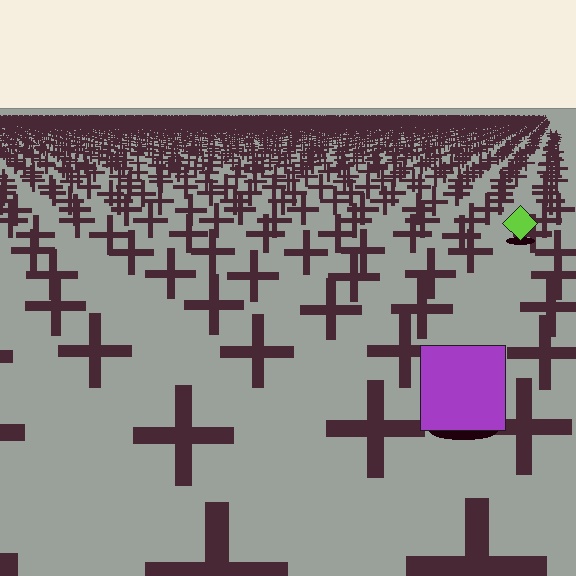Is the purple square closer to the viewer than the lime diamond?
Yes. The purple square is closer — you can tell from the texture gradient: the ground texture is coarser near it.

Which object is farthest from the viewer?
The lime diamond is farthest from the viewer. It appears smaller and the ground texture around it is denser.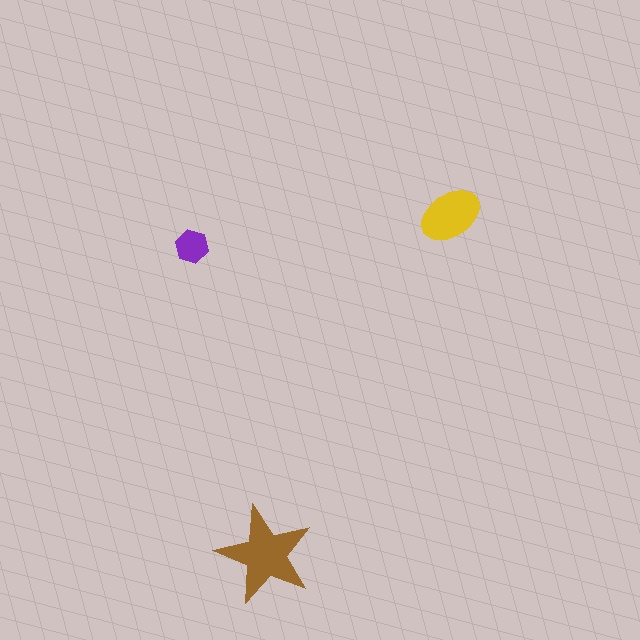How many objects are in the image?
There are 3 objects in the image.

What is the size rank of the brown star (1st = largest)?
1st.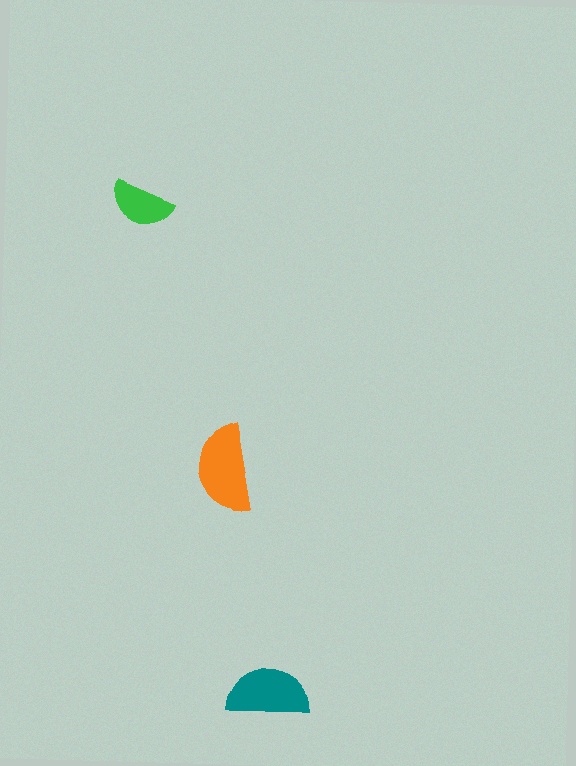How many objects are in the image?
There are 3 objects in the image.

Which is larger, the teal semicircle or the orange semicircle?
The orange one.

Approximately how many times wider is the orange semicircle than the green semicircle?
About 1.5 times wider.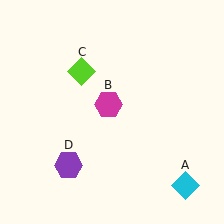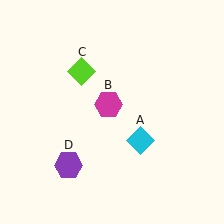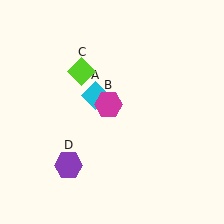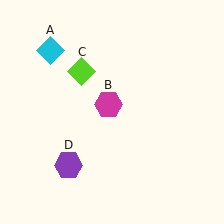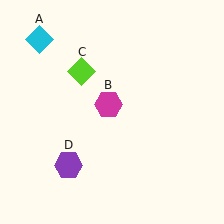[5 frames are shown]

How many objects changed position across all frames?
1 object changed position: cyan diamond (object A).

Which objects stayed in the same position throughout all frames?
Magenta hexagon (object B) and lime diamond (object C) and purple hexagon (object D) remained stationary.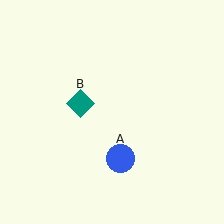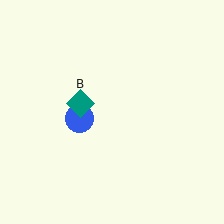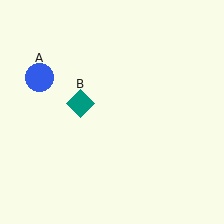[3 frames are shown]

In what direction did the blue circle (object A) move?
The blue circle (object A) moved up and to the left.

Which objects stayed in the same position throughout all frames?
Teal diamond (object B) remained stationary.